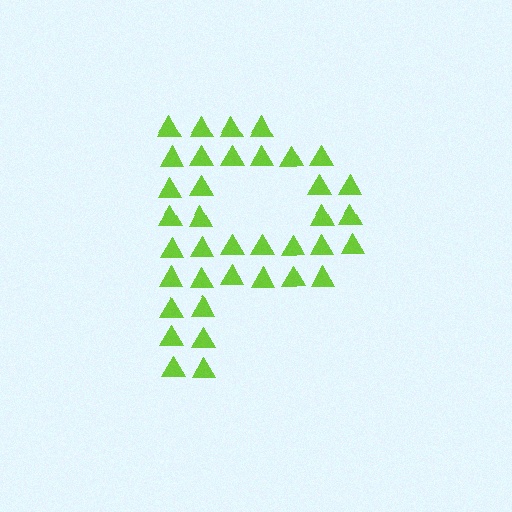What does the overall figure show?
The overall figure shows the letter P.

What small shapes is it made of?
It is made of small triangles.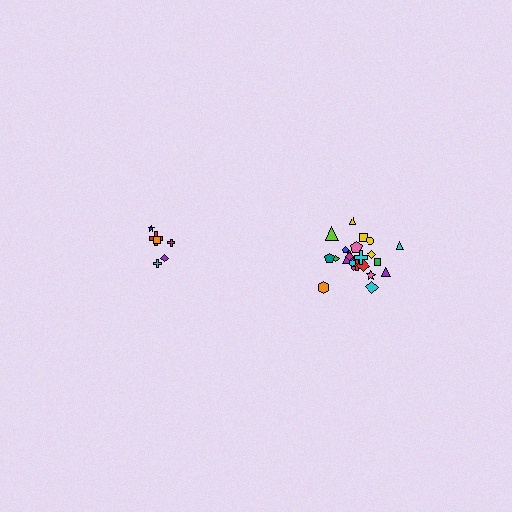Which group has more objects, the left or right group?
The right group.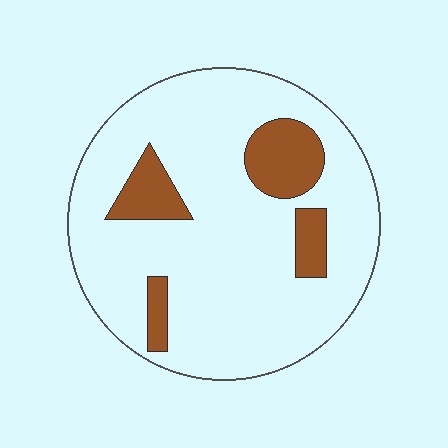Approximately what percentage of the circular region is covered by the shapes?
Approximately 15%.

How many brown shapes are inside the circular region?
4.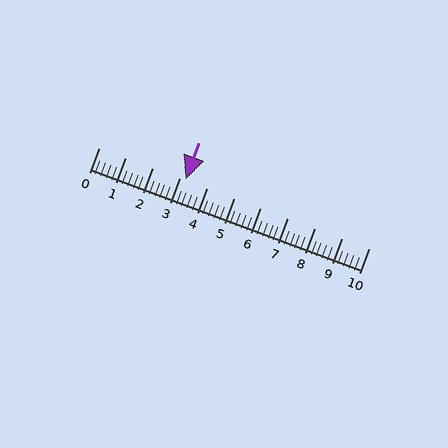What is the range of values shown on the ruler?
The ruler shows values from 0 to 10.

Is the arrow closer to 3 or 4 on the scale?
The arrow is closer to 3.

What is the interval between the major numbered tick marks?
The major tick marks are spaced 1 units apart.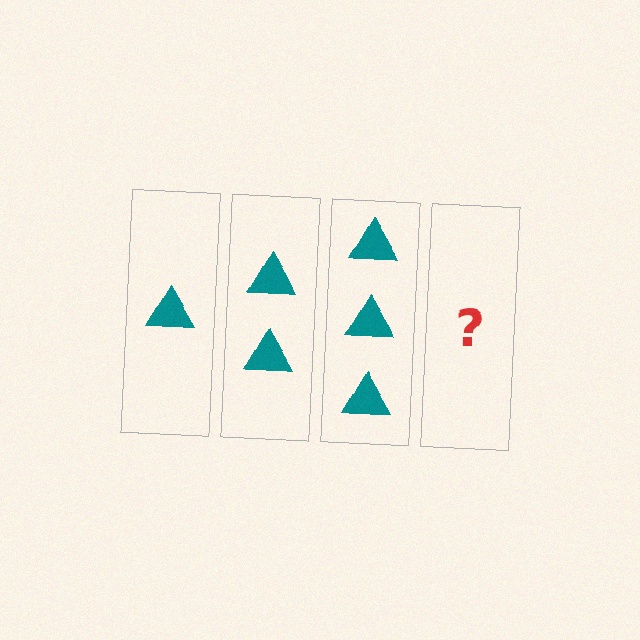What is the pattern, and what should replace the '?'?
The pattern is that each step adds one more triangle. The '?' should be 4 triangles.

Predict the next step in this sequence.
The next step is 4 triangles.